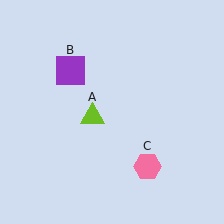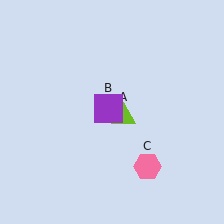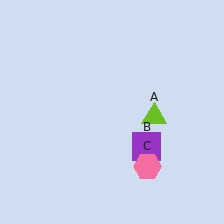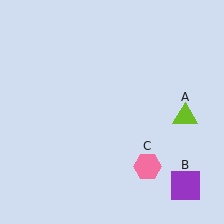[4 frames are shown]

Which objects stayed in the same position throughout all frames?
Pink hexagon (object C) remained stationary.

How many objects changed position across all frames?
2 objects changed position: lime triangle (object A), purple square (object B).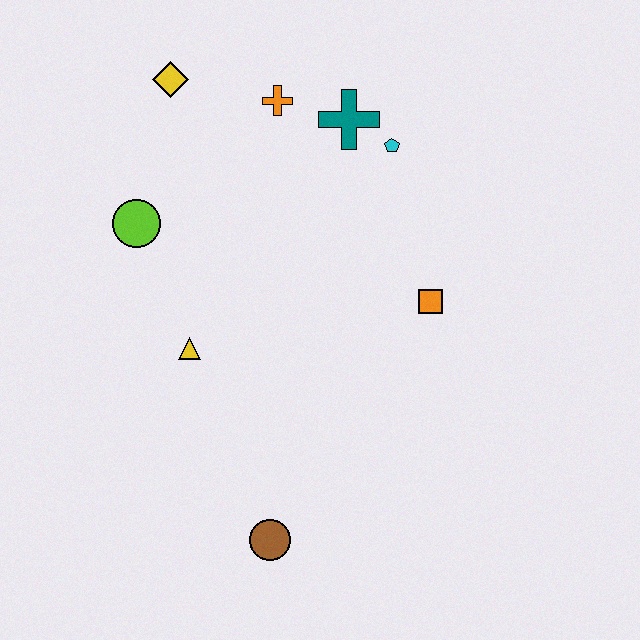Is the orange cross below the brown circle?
No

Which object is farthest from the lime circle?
The brown circle is farthest from the lime circle.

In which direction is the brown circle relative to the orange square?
The brown circle is below the orange square.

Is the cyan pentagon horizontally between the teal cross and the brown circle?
No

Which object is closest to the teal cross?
The cyan pentagon is closest to the teal cross.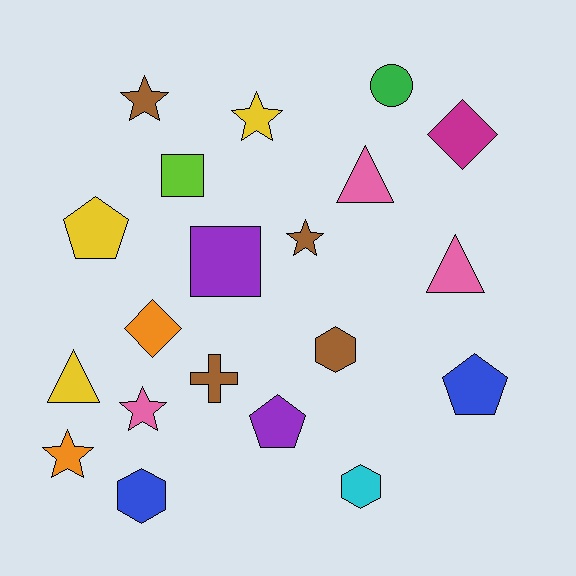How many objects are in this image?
There are 20 objects.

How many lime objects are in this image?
There is 1 lime object.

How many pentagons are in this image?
There are 3 pentagons.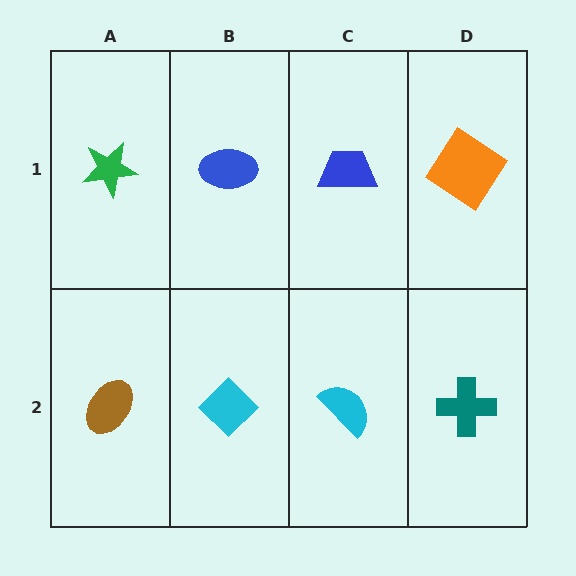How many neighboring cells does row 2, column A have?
2.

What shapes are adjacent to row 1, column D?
A teal cross (row 2, column D), a blue trapezoid (row 1, column C).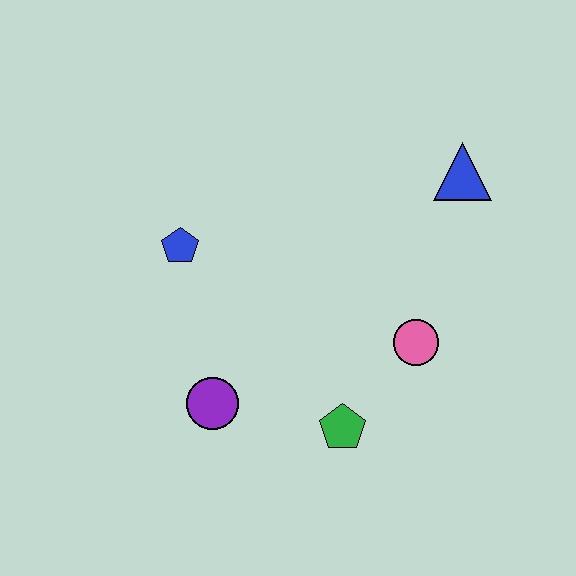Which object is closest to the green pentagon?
The pink circle is closest to the green pentagon.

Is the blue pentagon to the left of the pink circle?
Yes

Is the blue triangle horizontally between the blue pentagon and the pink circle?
No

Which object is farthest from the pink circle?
The blue pentagon is farthest from the pink circle.